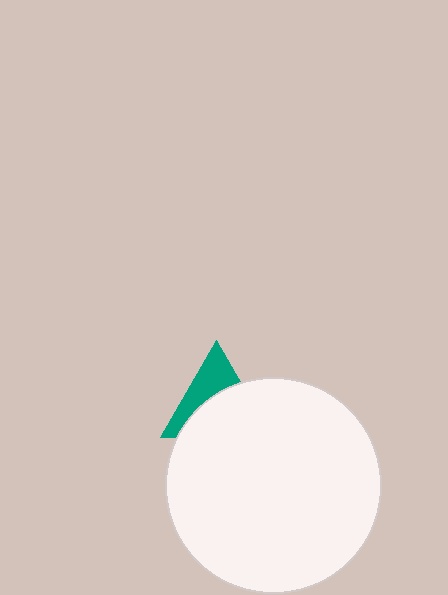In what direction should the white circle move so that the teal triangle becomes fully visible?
The white circle should move down. That is the shortest direction to clear the overlap and leave the teal triangle fully visible.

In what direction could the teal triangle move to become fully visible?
The teal triangle could move up. That would shift it out from behind the white circle entirely.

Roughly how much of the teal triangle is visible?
A small part of it is visible (roughly 43%).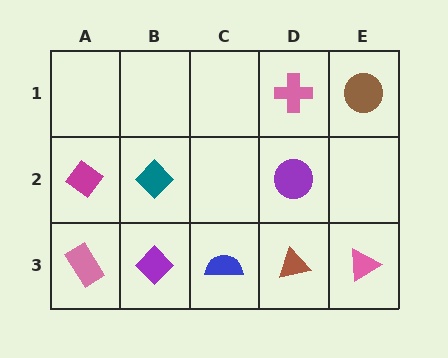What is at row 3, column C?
A blue semicircle.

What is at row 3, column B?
A purple diamond.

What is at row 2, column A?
A magenta diamond.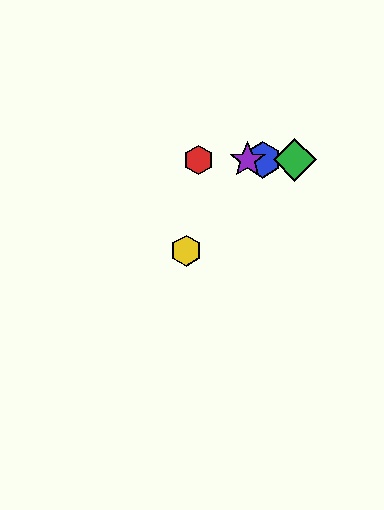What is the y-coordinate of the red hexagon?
The red hexagon is at y≈160.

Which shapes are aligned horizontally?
The red hexagon, the blue hexagon, the green diamond, the purple star are aligned horizontally.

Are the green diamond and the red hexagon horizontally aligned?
Yes, both are at y≈160.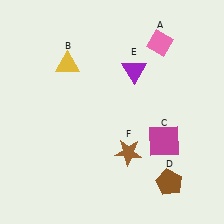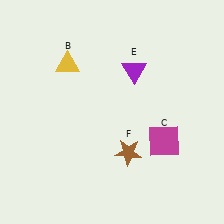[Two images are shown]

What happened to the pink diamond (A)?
The pink diamond (A) was removed in Image 2. It was in the top-right area of Image 1.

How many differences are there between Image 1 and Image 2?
There are 2 differences between the two images.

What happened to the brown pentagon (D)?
The brown pentagon (D) was removed in Image 2. It was in the bottom-right area of Image 1.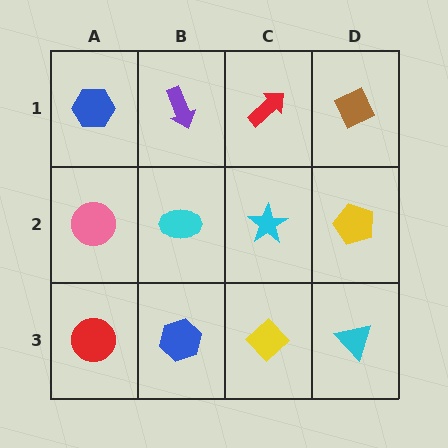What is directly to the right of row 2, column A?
A cyan ellipse.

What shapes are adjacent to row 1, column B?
A cyan ellipse (row 2, column B), a blue hexagon (row 1, column A), a red arrow (row 1, column C).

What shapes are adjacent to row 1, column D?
A yellow pentagon (row 2, column D), a red arrow (row 1, column C).